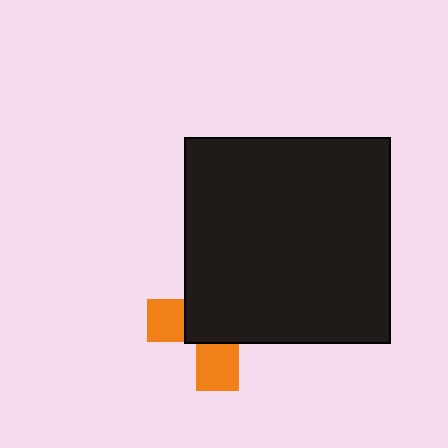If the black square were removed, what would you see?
You would see the complete orange cross.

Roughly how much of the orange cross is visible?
A small part of it is visible (roughly 35%).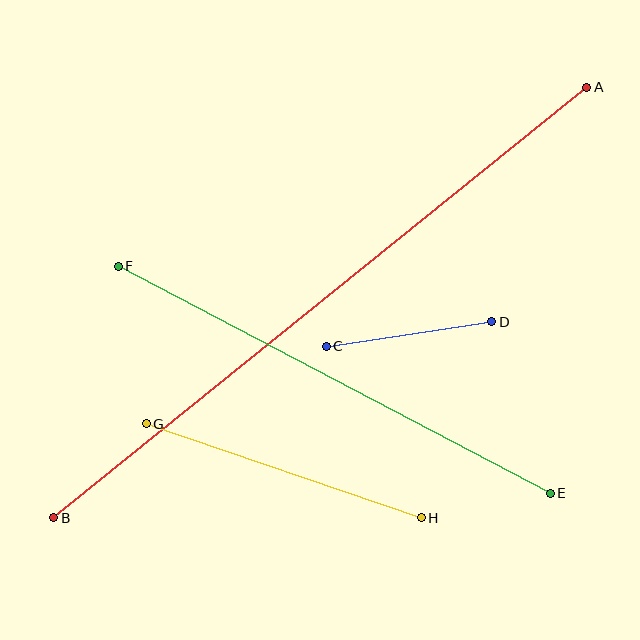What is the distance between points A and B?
The distance is approximately 685 pixels.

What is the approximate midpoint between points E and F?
The midpoint is at approximately (334, 380) pixels.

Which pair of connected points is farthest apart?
Points A and B are farthest apart.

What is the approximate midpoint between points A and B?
The midpoint is at approximately (320, 302) pixels.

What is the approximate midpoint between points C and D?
The midpoint is at approximately (409, 334) pixels.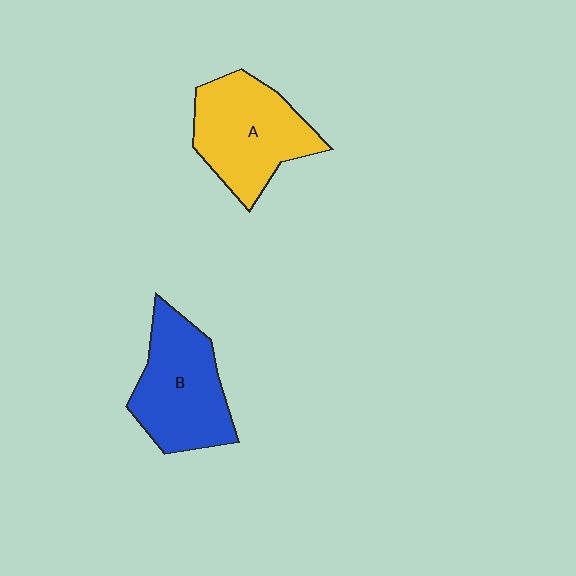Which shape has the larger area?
Shape A (yellow).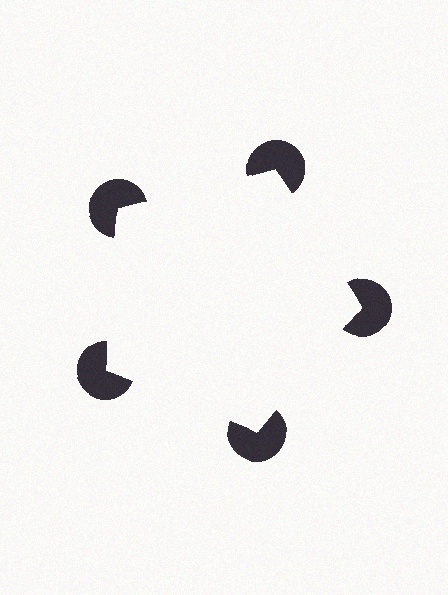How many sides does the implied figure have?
5 sides.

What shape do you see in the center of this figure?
An illusory pentagon — its edges are inferred from the aligned wedge cuts in the pac-man discs, not physically drawn.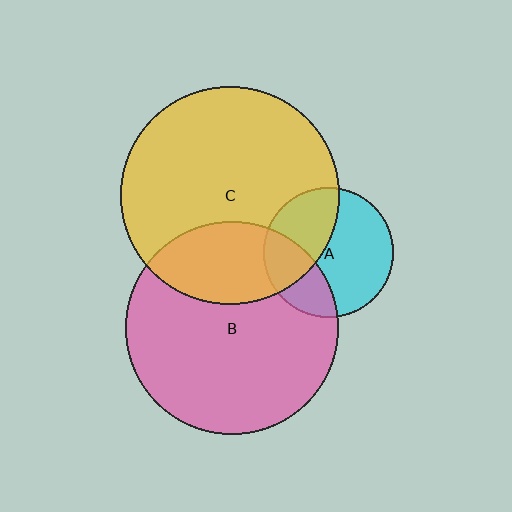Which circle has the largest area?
Circle C (yellow).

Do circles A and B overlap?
Yes.